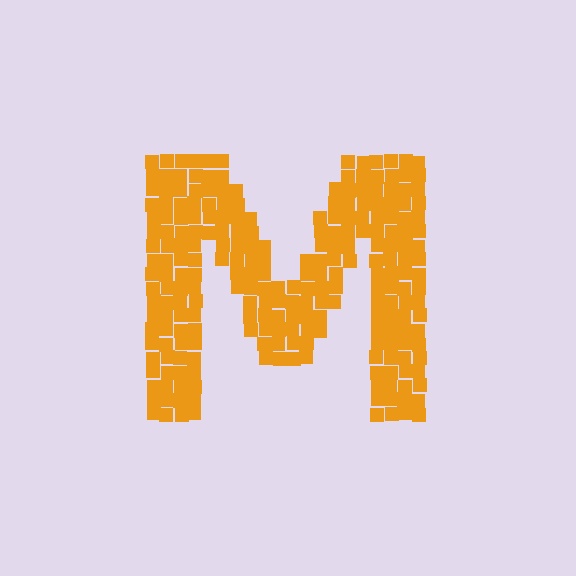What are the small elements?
The small elements are squares.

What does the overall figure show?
The overall figure shows the letter M.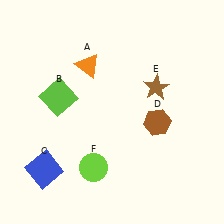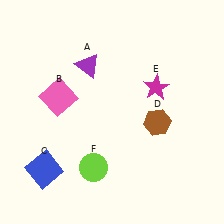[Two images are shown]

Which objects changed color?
A changed from orange to purple. B changed from lime to pink. E changed from brown to magenta.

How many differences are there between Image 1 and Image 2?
There are 3 differences between the two images.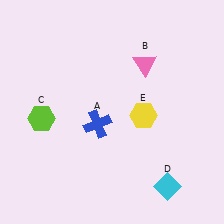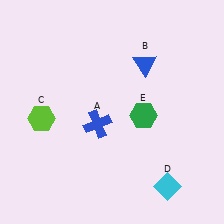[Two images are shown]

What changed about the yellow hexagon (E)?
In Image 1, E is yellow. In Image 2, it changed to green.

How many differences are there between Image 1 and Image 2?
There are 2 differences between the two images.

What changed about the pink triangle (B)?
In Image 1, B is pink. In Image 2, it changed to blue.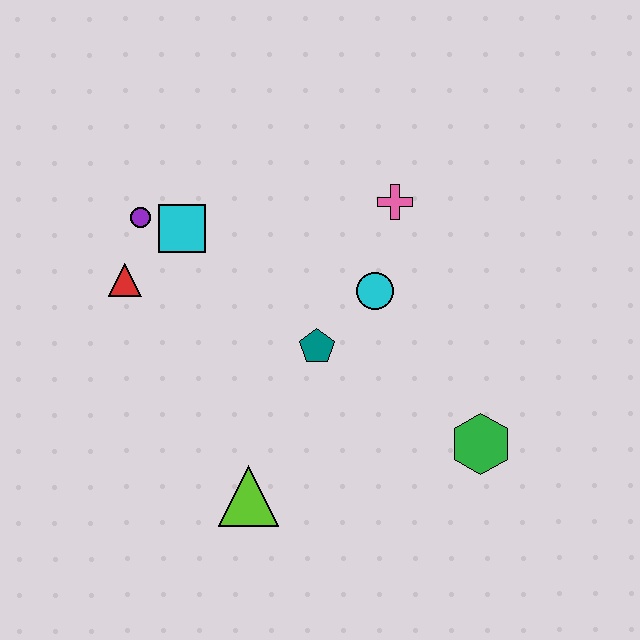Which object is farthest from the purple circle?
The green hexagon is farthest from the purple circle.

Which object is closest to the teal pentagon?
The cyan circle is closest to the teal pentagon.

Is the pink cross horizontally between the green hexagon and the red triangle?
Yes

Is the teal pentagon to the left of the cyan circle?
Yes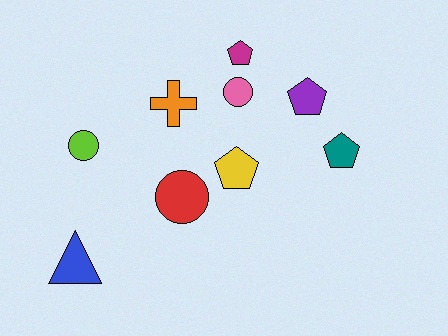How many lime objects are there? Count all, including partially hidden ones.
There is 1 lime object.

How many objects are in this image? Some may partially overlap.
There are 9 objects.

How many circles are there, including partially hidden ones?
There are 3 circles.